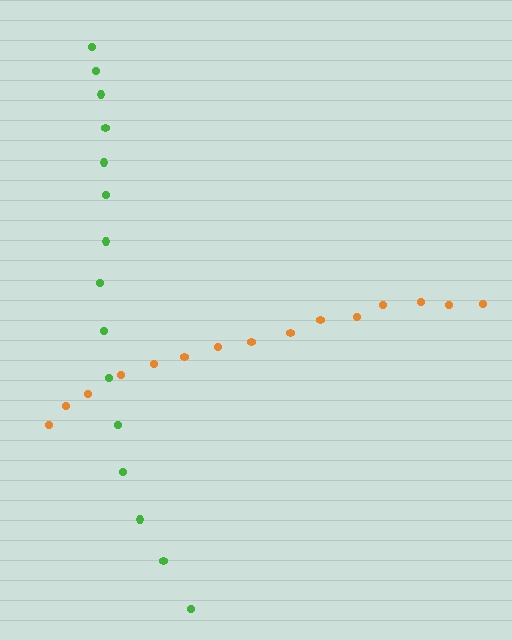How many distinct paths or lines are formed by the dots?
There are 2 distinct paths.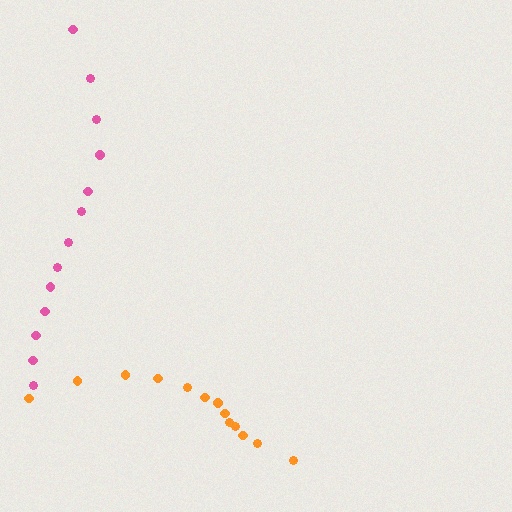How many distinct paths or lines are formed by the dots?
There are 2 distinct paths.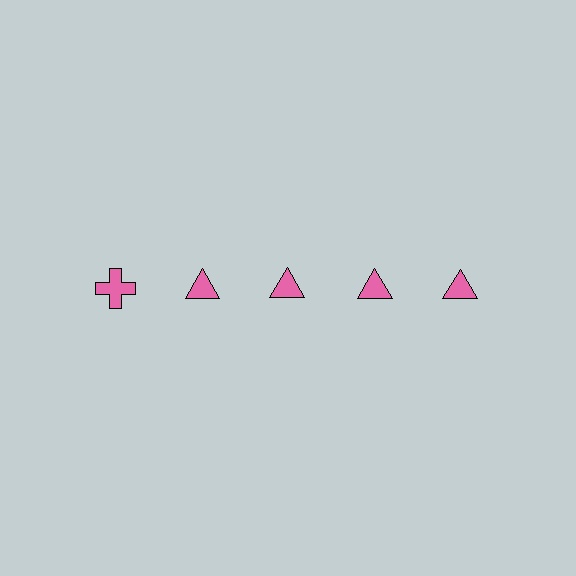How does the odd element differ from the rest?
It has a different shape: cross instead of triangle.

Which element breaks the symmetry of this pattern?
The pink cross in the top row, leftmost column breaks the symmetry. All other shapes are pink triangles.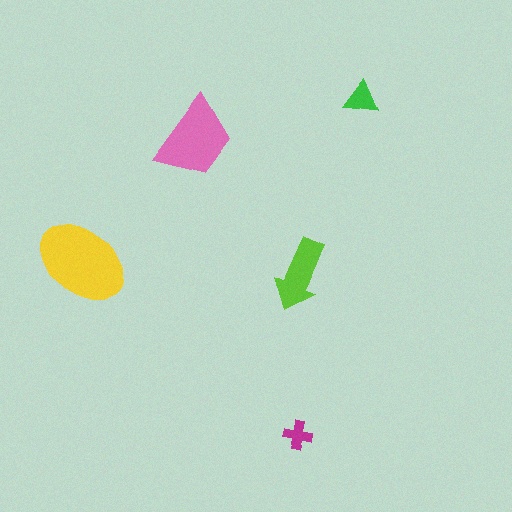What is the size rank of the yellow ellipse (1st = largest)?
1st.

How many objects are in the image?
There are 5 objects in the image.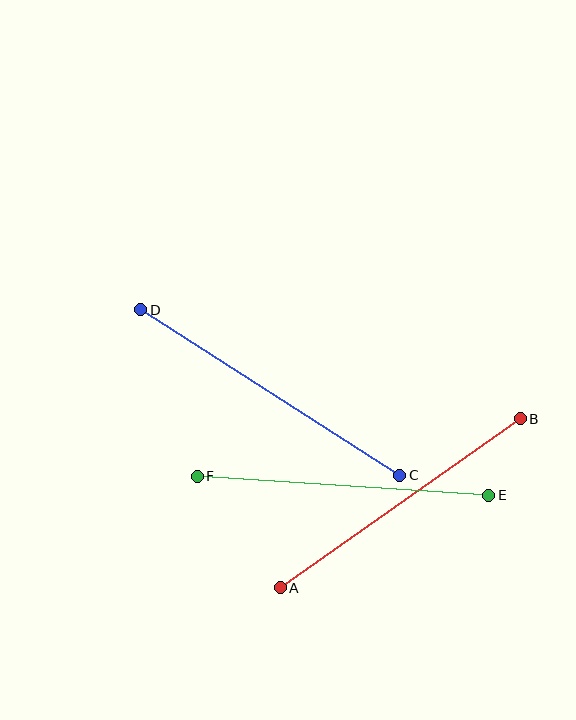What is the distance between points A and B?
The distance is approximately 293 pixels.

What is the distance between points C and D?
The distance is approximately 307 pixels.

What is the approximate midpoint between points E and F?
The midpoint is at approximately (343, 486) pixels.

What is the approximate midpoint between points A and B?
The midpoint is at approximately (400, 503) pixels.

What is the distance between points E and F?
The distance is approximately 292 pixels.